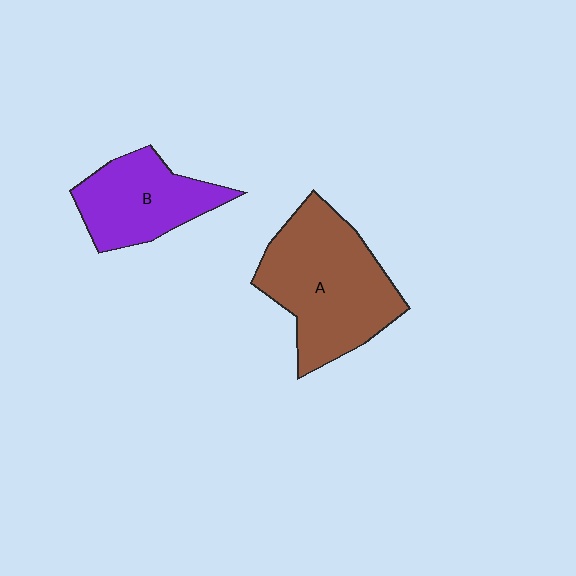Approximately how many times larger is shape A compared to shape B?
Approximately 1.6 times.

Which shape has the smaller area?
Shape B (purple).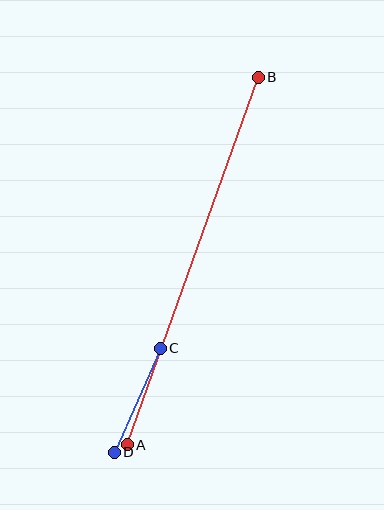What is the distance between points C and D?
The distance is approximately 113 pixels.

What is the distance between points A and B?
The distance is approximately 390 pixels.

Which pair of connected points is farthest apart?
Points A and B are farthest apart.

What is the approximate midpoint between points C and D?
The midpoint is at approximately (137, 400) pixels.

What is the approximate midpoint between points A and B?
The midpoint is at approximately (193, 261) pixels.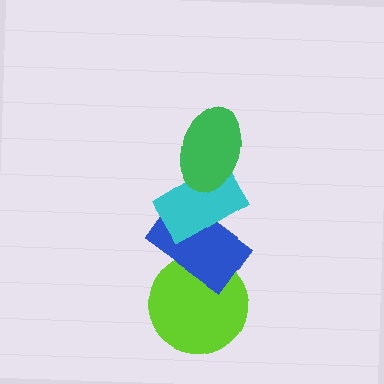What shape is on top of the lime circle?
The blue rectangle is on top of the lime circle.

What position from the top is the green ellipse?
The green ellipse is 1st from the top.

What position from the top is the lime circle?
The lime circle is 4th from the top.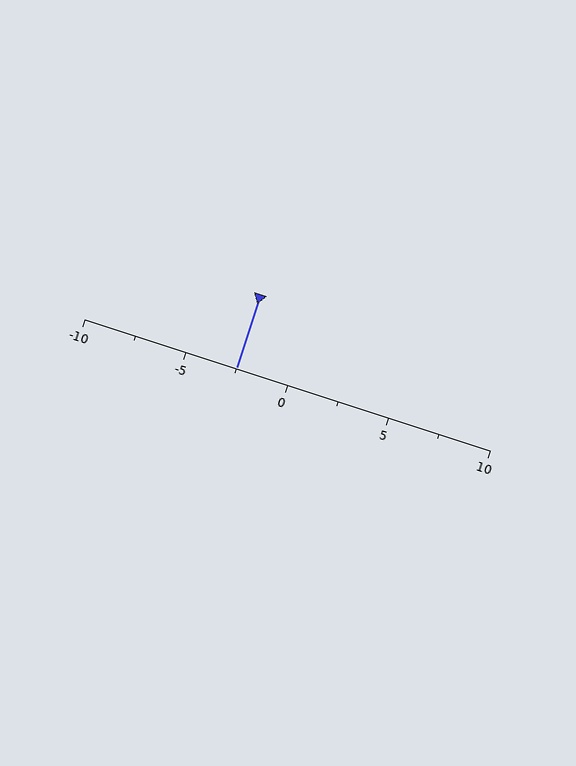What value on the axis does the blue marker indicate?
The marker indicates approximately -2.5.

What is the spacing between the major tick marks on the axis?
The major ticks are spaced 5 apart.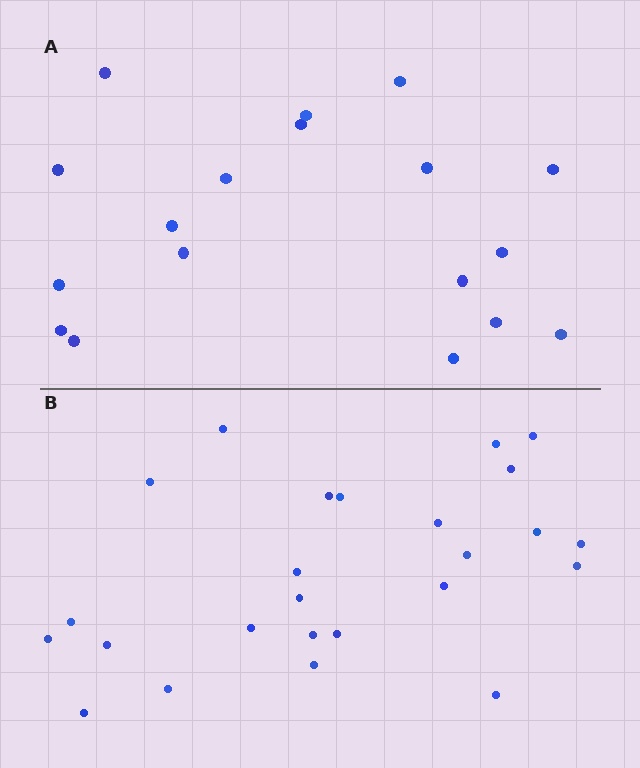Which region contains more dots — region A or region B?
Region B (the bottom region) has more dots.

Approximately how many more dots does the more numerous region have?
Region B has roughly 8 or so more dots than region A.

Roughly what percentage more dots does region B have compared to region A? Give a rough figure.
About 40% more.